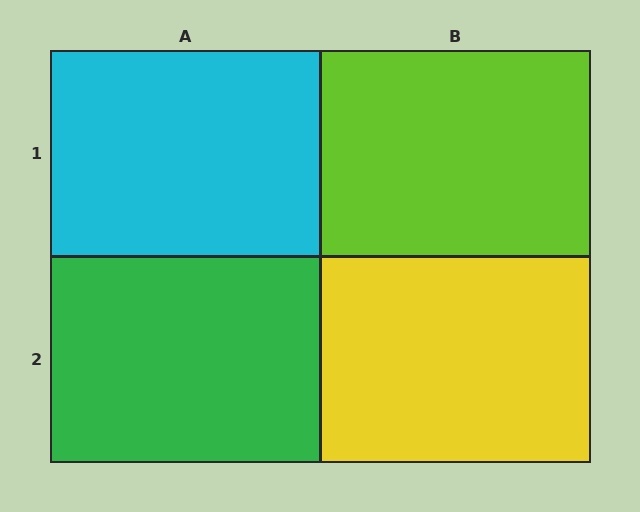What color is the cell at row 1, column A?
Cyan.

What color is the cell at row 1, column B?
Lime.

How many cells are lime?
1 cell is lime.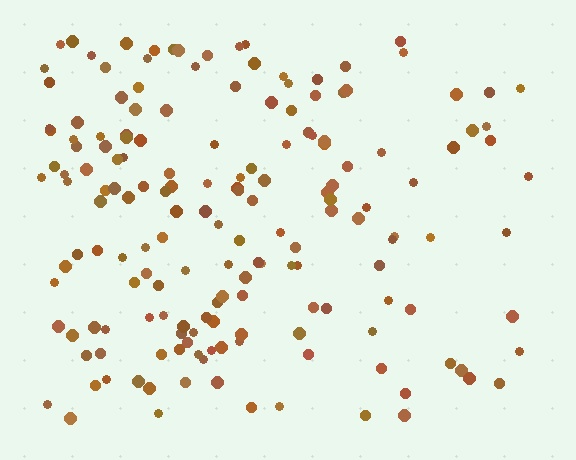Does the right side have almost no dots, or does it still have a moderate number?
Still a moderate number, just noticeably fewer than the left.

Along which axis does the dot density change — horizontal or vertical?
Horizontal.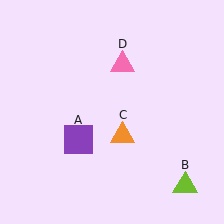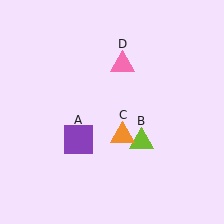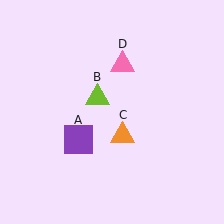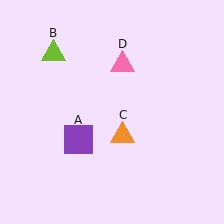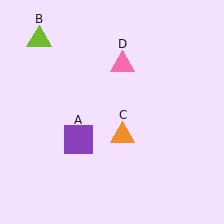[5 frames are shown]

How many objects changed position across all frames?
1 object changed position: lime triangle (object B).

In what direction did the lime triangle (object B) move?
The lime triangle (object B) moved up and to the left.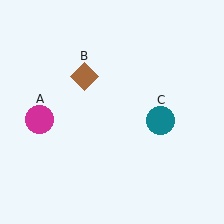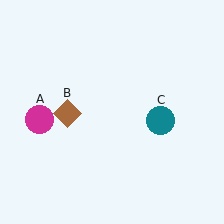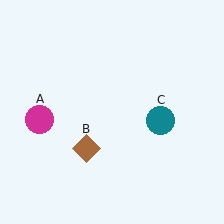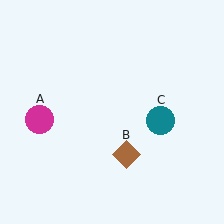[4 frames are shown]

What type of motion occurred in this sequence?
The brown diamond (object B) rotated counterclockwise around the center of the scene.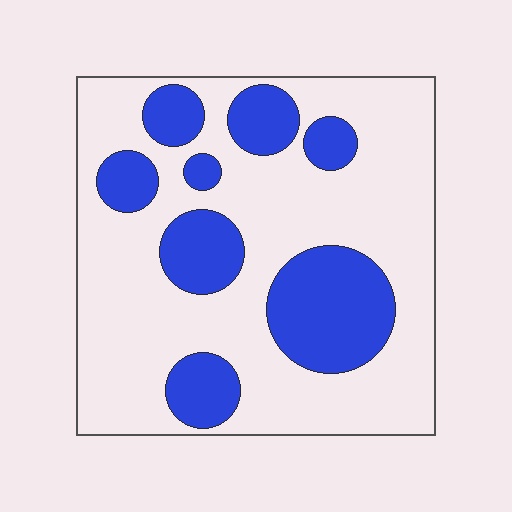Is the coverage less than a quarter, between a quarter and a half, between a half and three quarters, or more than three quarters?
Between a quarter and a half.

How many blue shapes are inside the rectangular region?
8.